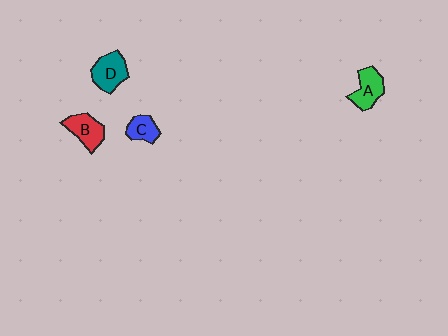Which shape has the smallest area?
Shape C (blue).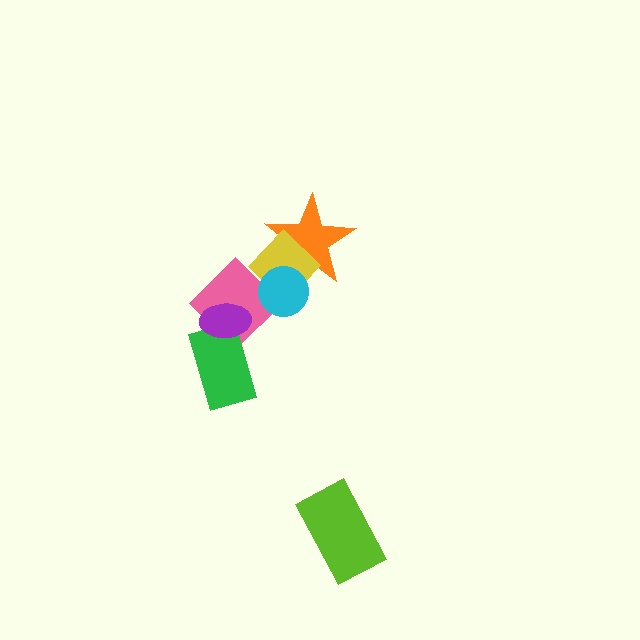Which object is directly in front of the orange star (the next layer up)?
The yellow diamond is directly in front of the orange star.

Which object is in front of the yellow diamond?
The cyan circle is in front of the yellow diamond.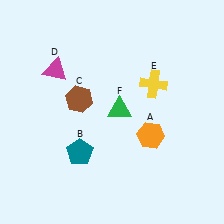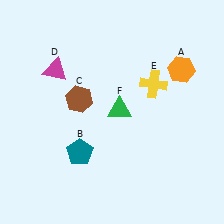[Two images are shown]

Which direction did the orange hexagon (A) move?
The orange hexagon (A) moved up.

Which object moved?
The orange hexagon (A) moved up.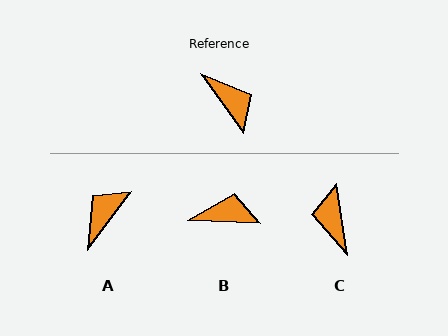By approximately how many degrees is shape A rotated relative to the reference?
Approximately 108 degrees counter-clockwise.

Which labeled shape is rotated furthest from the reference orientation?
C, about 153 degrees away.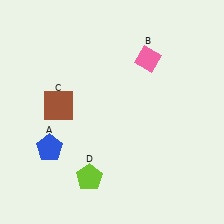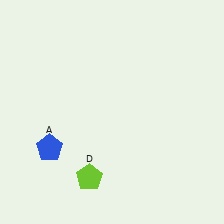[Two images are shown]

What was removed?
The pink diamond (B), the brown square (C) were removed in Image 2.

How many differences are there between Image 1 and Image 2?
There are 2 differences between the two images.